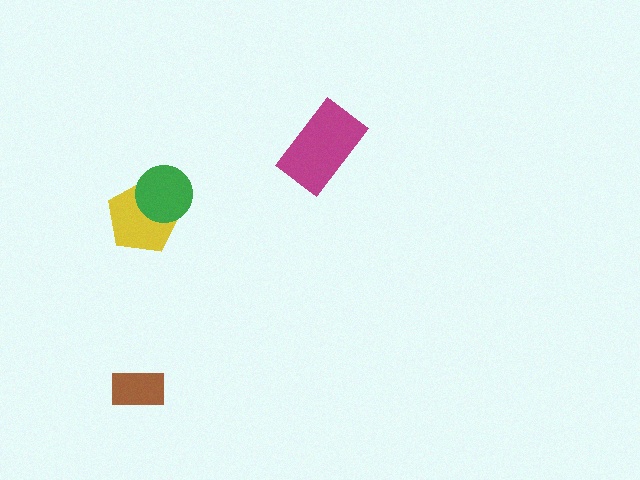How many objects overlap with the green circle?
1 object overlaps with the green circle.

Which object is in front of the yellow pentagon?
The green circle is in front of the yellow pentagon.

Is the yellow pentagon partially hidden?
Yes, it is partially covered by another shape.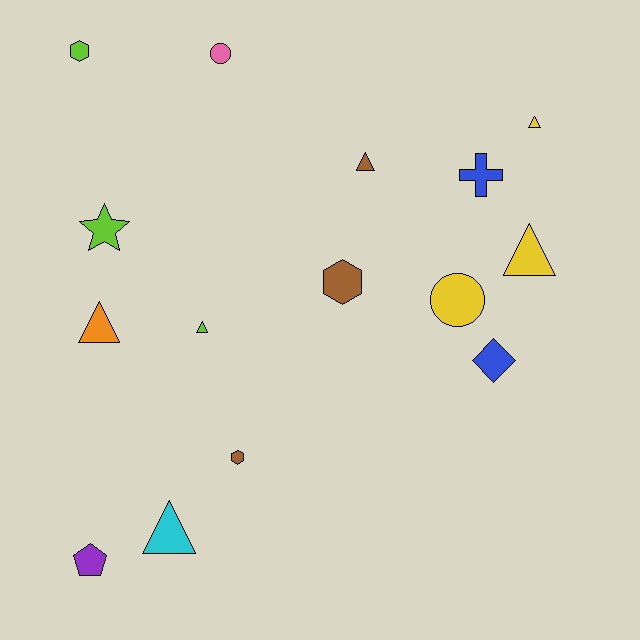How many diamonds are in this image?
There is 1 diamond.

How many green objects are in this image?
There are no green objects.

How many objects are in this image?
There are 15 objects.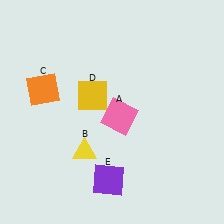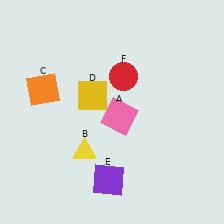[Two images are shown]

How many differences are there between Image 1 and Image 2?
There is 1 difference between the two images.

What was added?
A red circle (F) was added in Image 2.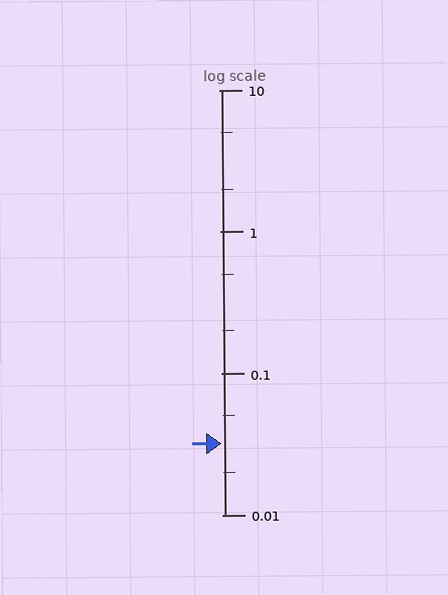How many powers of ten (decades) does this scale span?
The scale spans 3 decades, from 0.01 to 10.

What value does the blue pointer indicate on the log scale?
The pointer indicates approximately 0.032.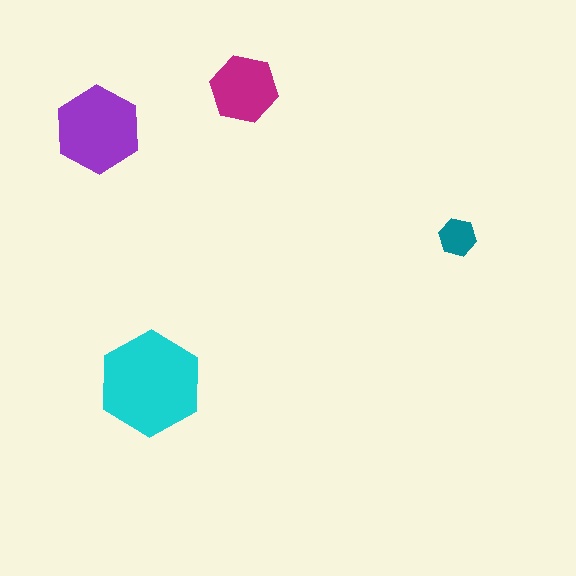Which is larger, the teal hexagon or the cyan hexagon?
The cyan one.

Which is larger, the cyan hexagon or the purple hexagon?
The cyan one.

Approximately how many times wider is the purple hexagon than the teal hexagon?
About 2.5 times wider.